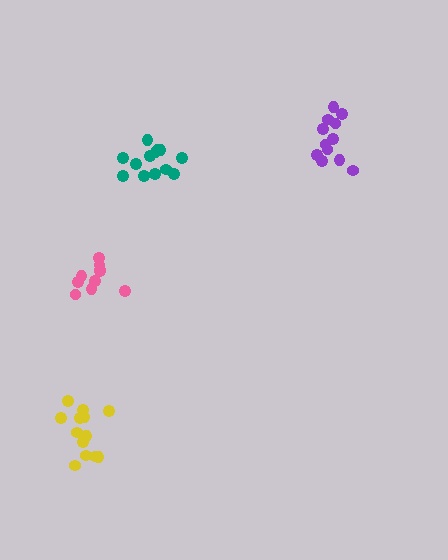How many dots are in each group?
Group 1: 13 dots, Group 2: 10 dots, Group 3: 12 dots, Group 4: 13 dots (48 total).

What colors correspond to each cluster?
The clusters are colored: teal, pink, purple, yellow.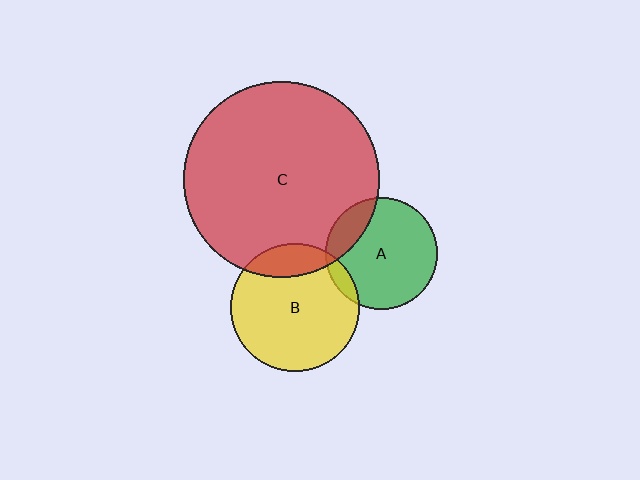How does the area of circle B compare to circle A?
Approximately 1.3 times.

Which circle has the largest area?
Circle C (red).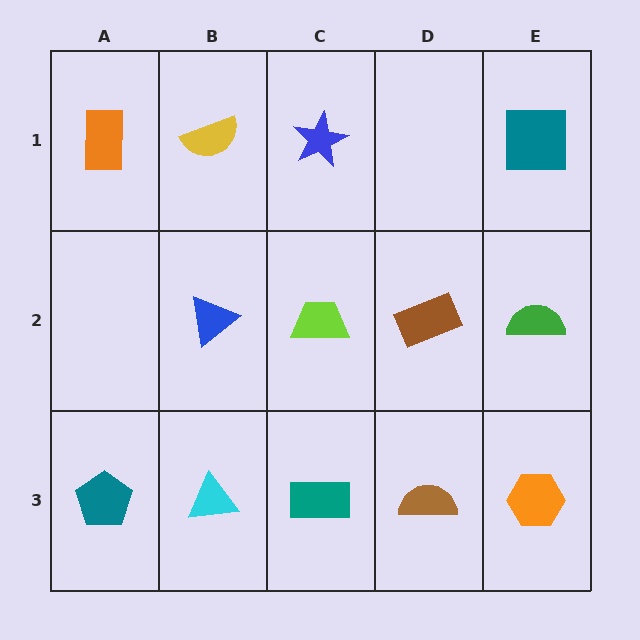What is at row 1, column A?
An orange rectangle.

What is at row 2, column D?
A brown rectangle.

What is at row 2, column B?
A blue triangle.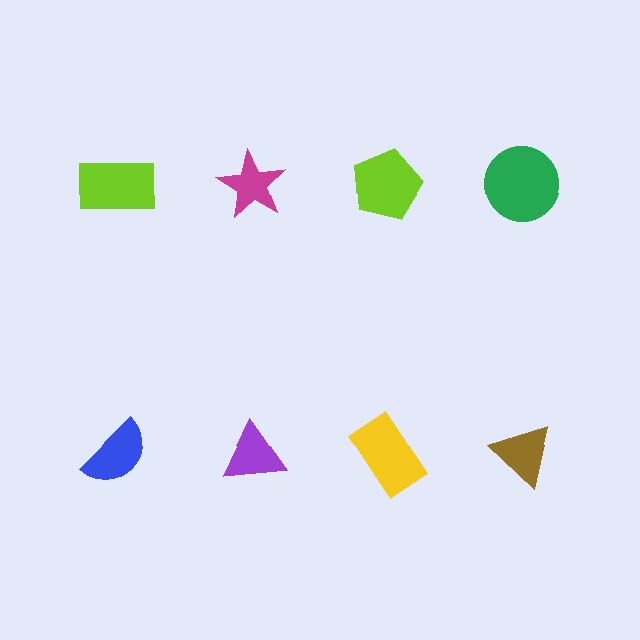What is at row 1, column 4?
A green circle.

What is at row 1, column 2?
A magenta star.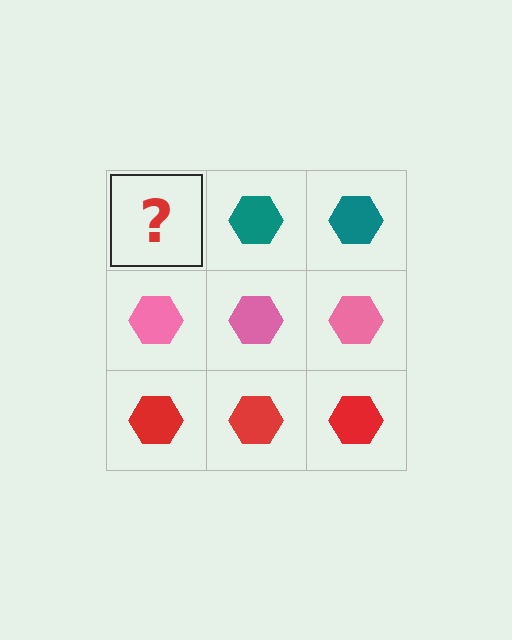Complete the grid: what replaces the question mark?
The question mark should be replaced with a teal hexagon.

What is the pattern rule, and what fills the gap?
The rule is that each row has a consistent color. The gap should be filled with a teal hexagon.